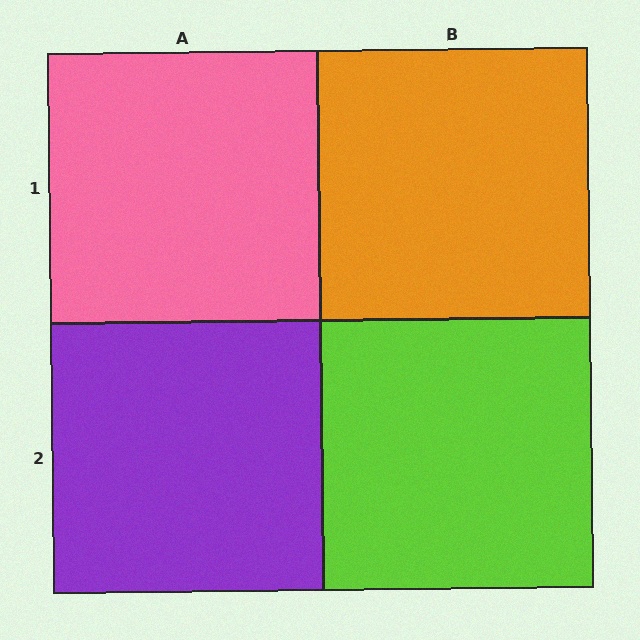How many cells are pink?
1 cell is pink.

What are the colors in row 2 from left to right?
Purple, lime.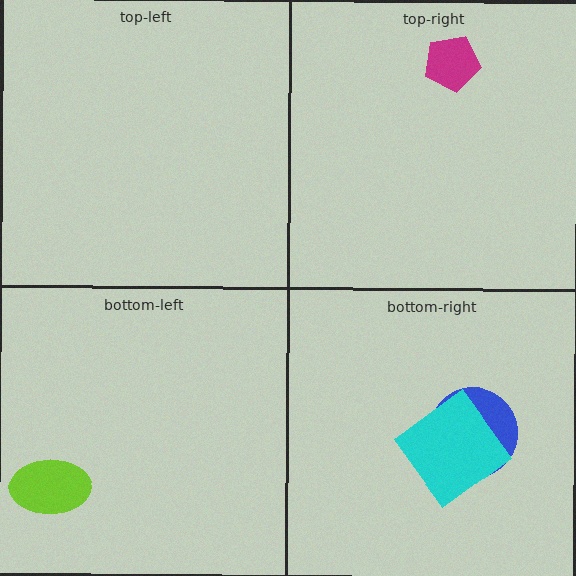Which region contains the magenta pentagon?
The top-right region.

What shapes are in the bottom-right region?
The blue circle, the cyan diamond.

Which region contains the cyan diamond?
The bottom-right region.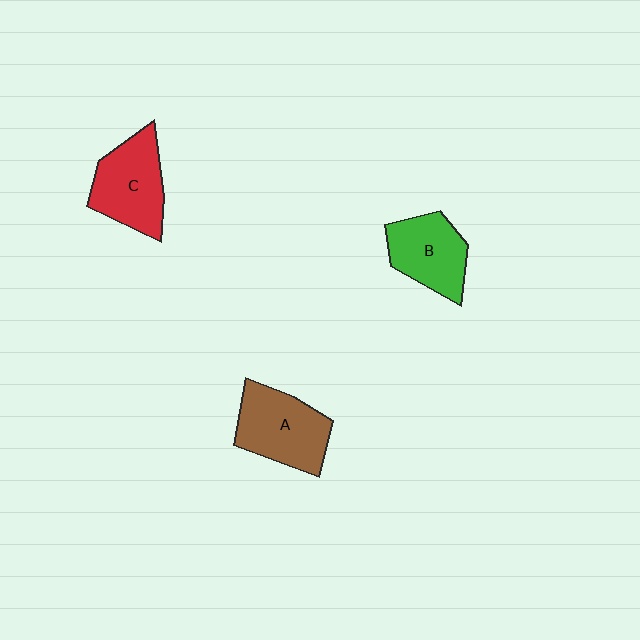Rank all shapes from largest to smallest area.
From largest to smallest: A (brown), C (red), B (green).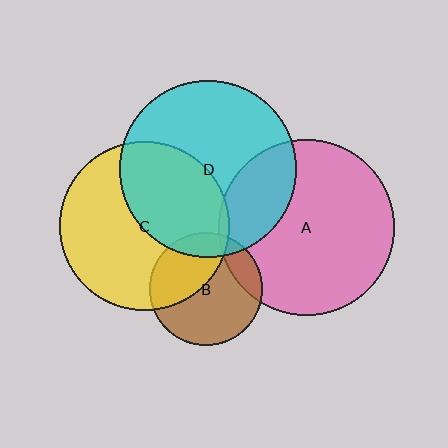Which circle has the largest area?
Circle D (cyan).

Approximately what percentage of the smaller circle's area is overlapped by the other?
Approximately 40%.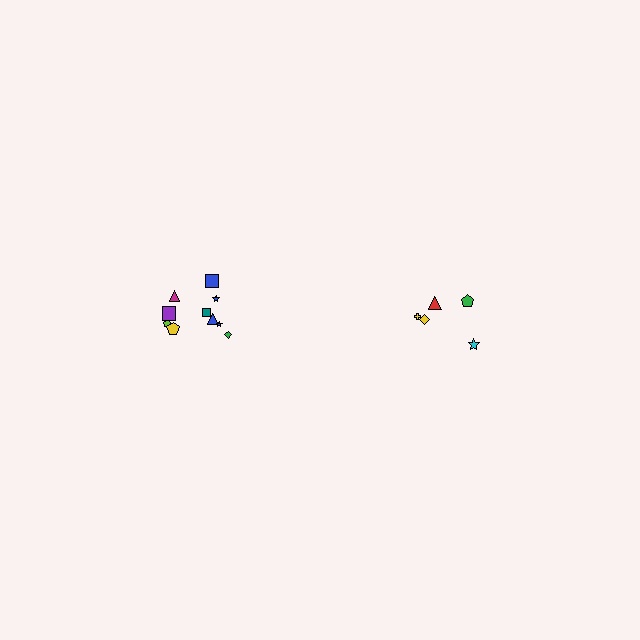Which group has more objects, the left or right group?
The left group.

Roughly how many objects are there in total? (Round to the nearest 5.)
Roughly 15 objects in total.